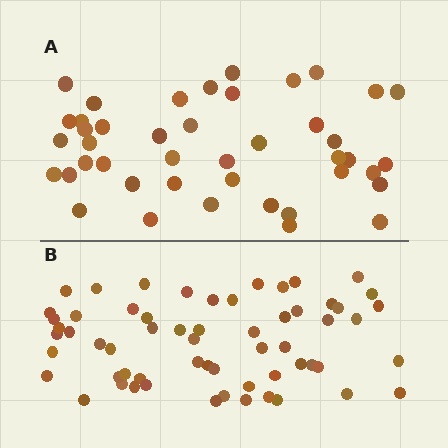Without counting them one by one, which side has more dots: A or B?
Region B (the bottom region) has more dots.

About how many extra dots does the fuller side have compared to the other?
Region B has approximately 15 more dots than region A.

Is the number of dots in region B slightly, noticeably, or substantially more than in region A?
Region B has noticeably more, but not dramatically so. The ratio is roughly 1.4 to 1.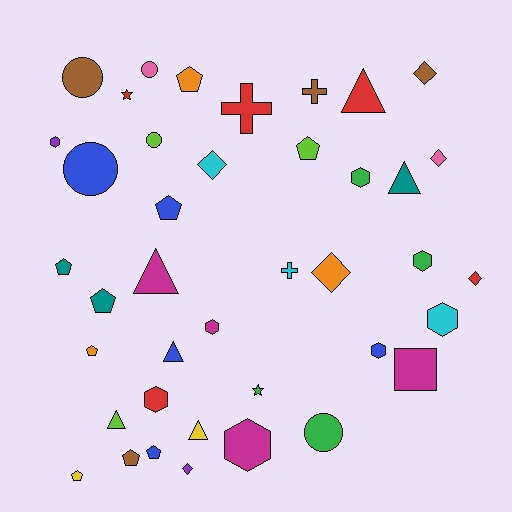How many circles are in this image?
There are 5 circles.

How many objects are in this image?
There are 40 objects.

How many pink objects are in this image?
There are 2 pink objects.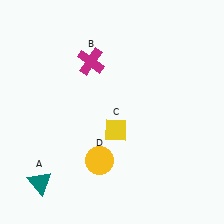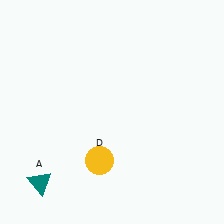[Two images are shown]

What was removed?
The magenta cross (B), the yellow diamond (C) were removed in Image 2.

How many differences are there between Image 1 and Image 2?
There are 2 differences between the two images.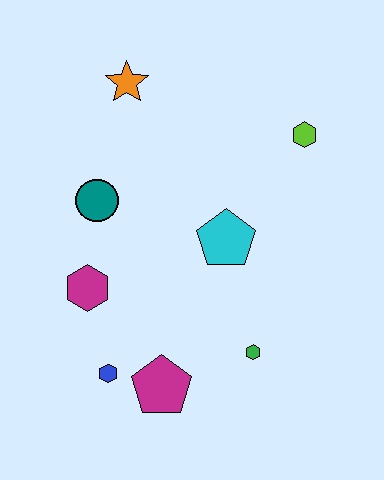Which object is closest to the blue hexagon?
The magenta pentagon is closest to the blue hexagon.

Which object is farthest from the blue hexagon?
The lime hexagon is farthest from the blue hexagon.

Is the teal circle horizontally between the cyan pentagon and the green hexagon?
No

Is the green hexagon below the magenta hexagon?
Yes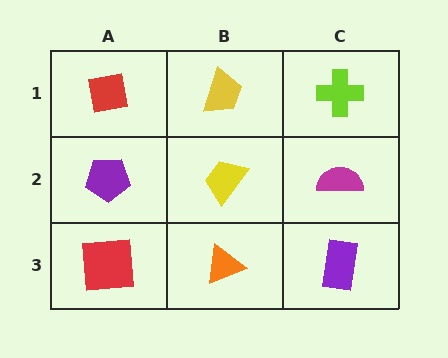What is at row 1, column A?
A red square.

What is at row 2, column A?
A purple pentagon.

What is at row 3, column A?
A red square.